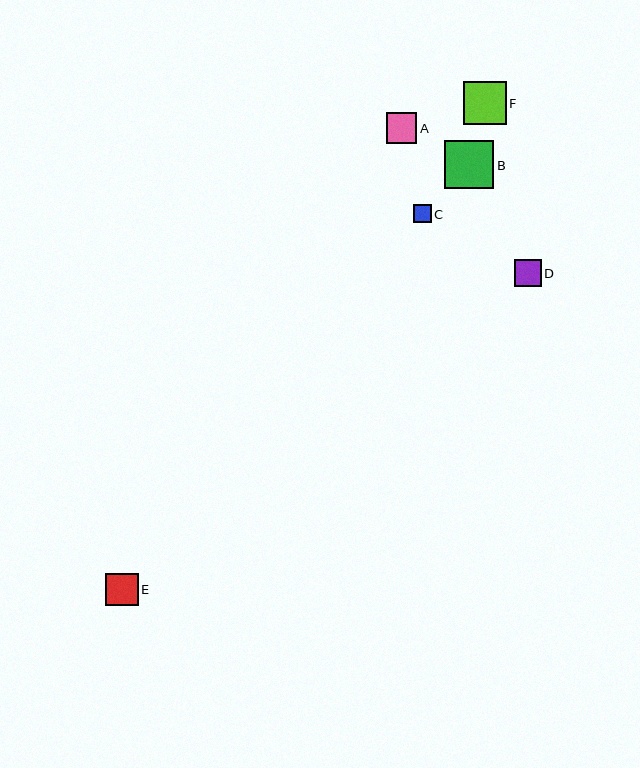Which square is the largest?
Square B is the largest with a size of approximately 49 pixels.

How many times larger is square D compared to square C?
Square D is approximately 1.5 times the size of square C.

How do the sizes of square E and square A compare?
Square E and square A are approximately the same size.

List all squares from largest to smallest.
From largest to smallest: B, F, E, A, D, C.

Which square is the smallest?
Square C is the smallest with a size of approximately 18 pixels.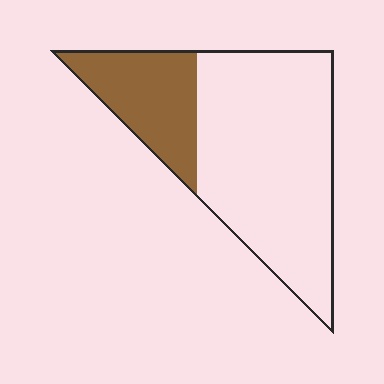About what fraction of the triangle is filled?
About one quarter (1/4).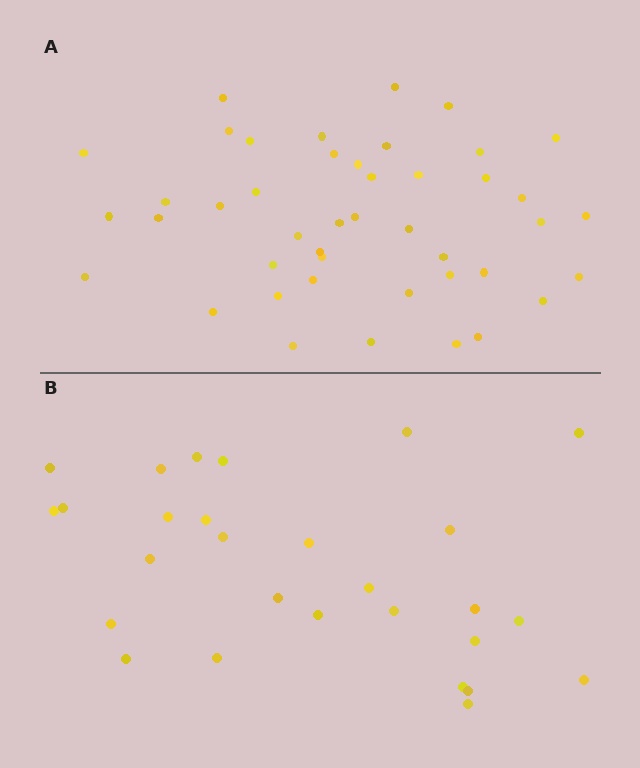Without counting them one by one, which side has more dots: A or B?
Region A (the top region) has more dots.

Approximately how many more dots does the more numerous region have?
Region A has approximately 15 more dots than region B.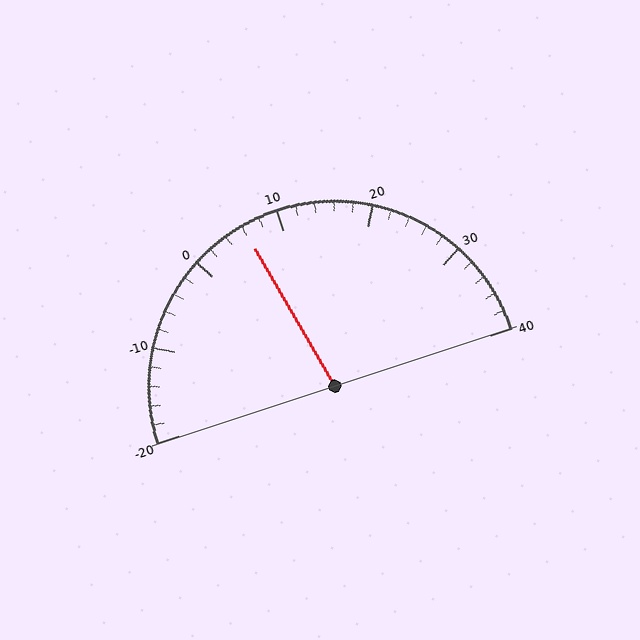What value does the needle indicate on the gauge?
The needle indicates approximately 6.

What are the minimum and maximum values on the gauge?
The gauge ranges from -20 to 40.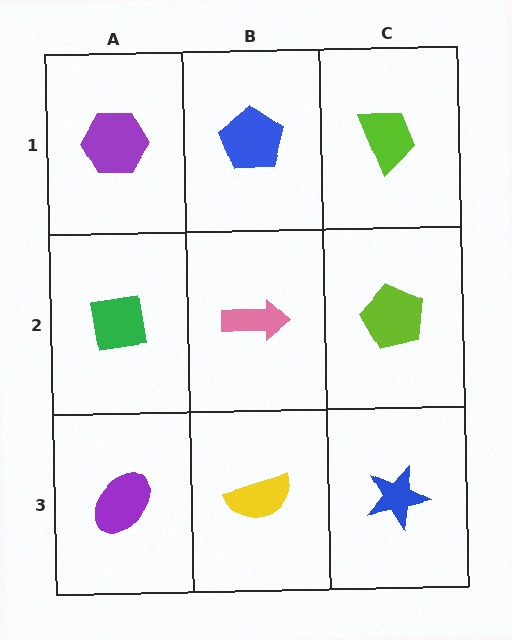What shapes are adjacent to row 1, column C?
A lime pentagon (row 2, column C), a blue pentagon (row 1, column B).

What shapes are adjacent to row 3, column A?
A green square (row 2, column A), a yellow semicircle (row 3, column B).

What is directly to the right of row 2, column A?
A pink arrow.